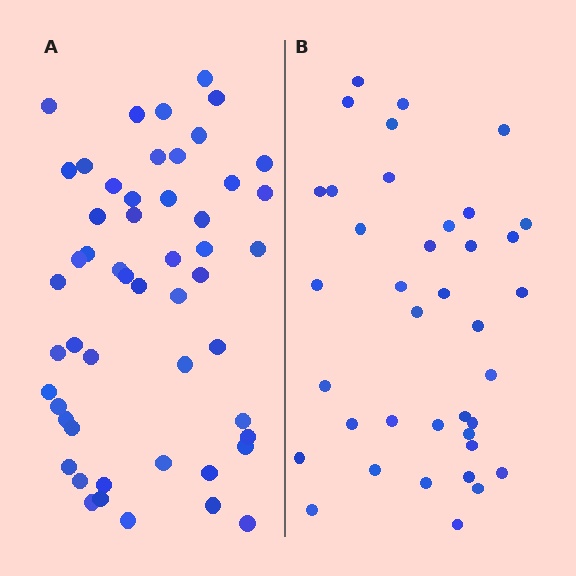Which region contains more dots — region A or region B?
Region A (the left region) has more dots.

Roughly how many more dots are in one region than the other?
Region A has approximately 15 more dots than region B.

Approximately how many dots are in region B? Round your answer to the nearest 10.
About 40 dots. (The exact count is 38, which rounds to 40.)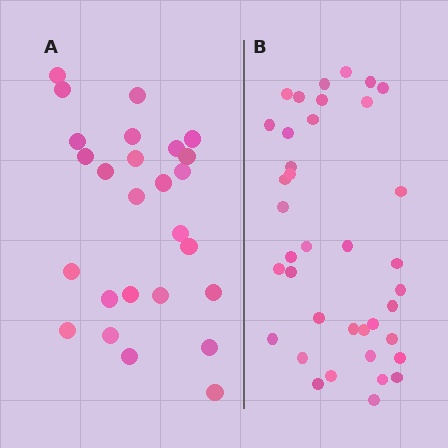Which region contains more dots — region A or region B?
Region B (the right region) has more dots.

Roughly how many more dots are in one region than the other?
Region B has roughly 12 or so more dots than region A.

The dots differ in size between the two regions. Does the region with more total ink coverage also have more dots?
No. Region A has more total ink coverage because its dots are larger, but region B actually contains more individual dots. Total area can be misleading — the number of items is what matters here.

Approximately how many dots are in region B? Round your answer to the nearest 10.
About 40 dots. (The exact count is 38, which rounds to 40.)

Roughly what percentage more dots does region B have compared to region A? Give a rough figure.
About 45% more.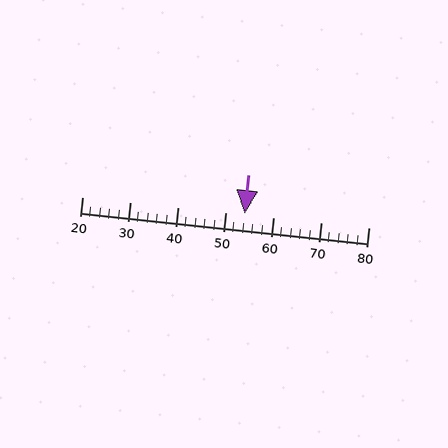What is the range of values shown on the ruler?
The ruler shows values from 20 to 80.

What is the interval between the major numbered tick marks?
The major tick marks are spaced 10 units apart.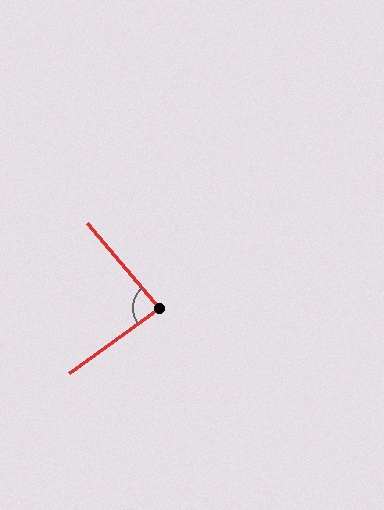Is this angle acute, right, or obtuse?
It is approximately a right angle.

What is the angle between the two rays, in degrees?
Approximately 85 degrees.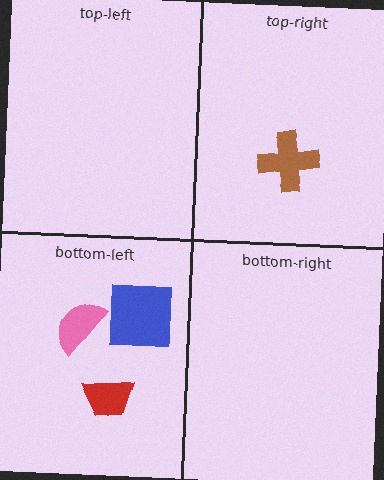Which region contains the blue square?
The bottom-left region.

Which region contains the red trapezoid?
The bottom-left region.